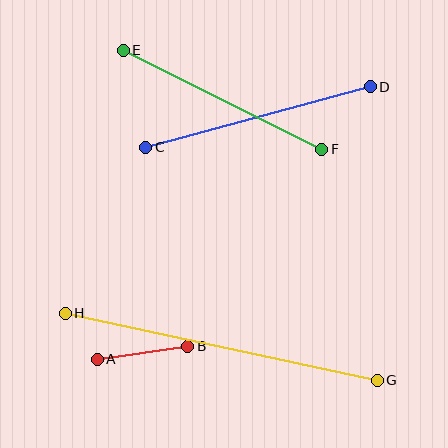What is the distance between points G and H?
The distance is approximately 319 pixels.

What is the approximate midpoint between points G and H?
The midpoint is at approximately (221, 347) pixels.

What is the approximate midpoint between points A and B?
The midpoint is at approximately (142, 353) pixels.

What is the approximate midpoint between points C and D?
The midpoint is at approximately (258, 117) pixels.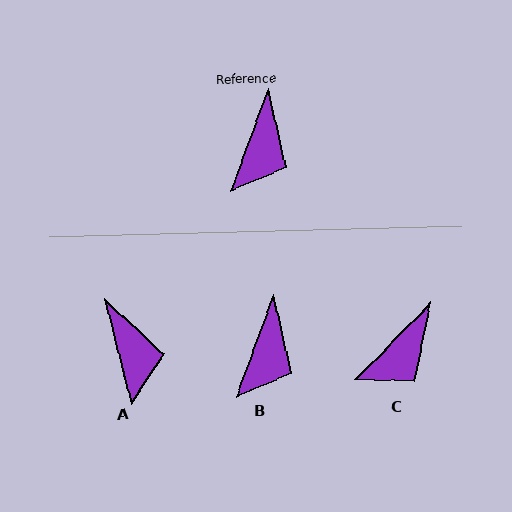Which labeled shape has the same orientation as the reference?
B.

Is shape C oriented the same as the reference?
No, it is off by about 24 degrees.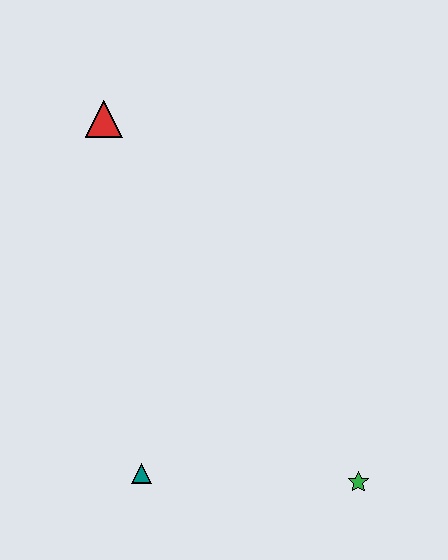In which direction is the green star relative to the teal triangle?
The green star is to the right of the teal triangle.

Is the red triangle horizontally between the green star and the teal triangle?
No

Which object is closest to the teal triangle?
The green star is closest to the teal triangle.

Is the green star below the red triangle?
Yes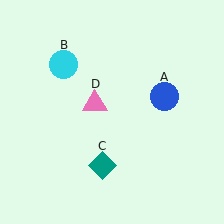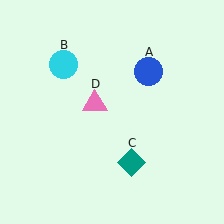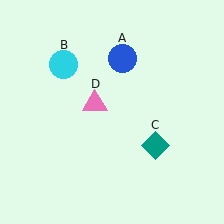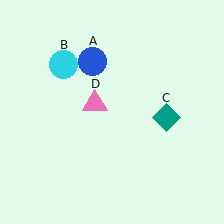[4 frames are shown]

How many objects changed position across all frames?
2 objects changed position: blue circle (object A), teal diamond (object C).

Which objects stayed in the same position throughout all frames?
Cyan circle (object B) and pink triangle (object D) remained stationary.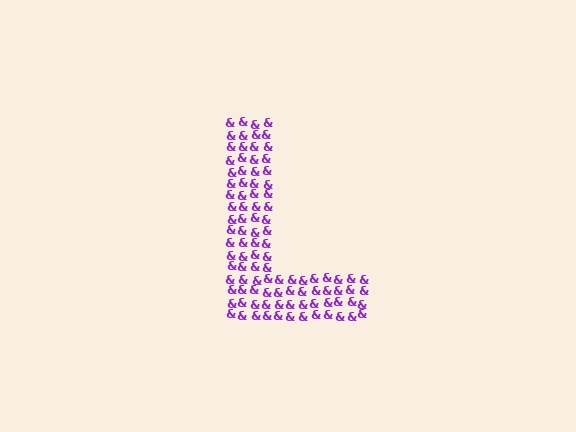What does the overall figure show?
The overall figure shows the letter L.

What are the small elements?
The small elements are ampersands.